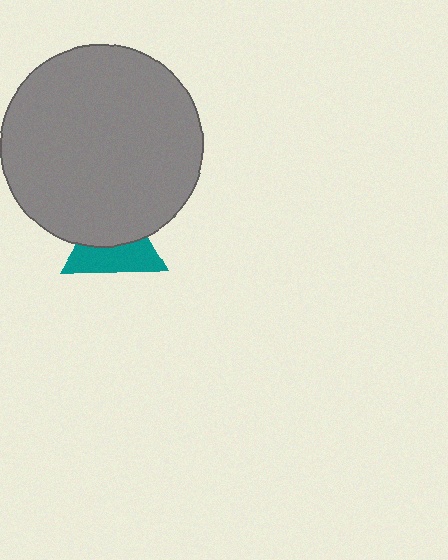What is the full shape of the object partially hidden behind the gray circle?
The partially hidden object is a teal triangle.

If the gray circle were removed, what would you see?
You would see the complete teal triangle.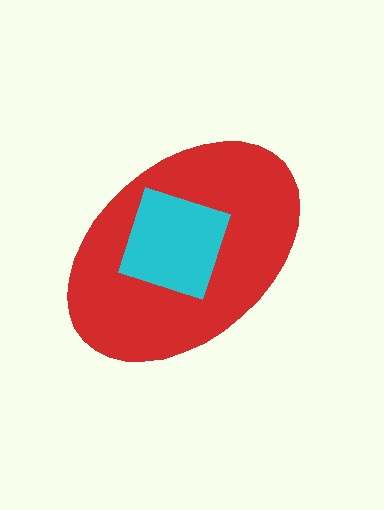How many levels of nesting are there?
2.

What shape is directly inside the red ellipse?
The cyan square.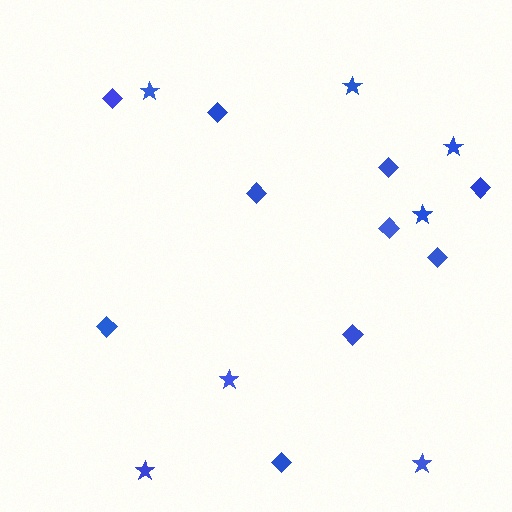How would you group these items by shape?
There are 2 groups: one group of diamonds (10) and one group of stars (7).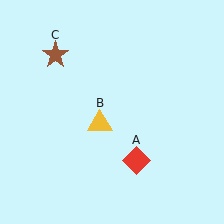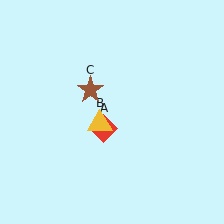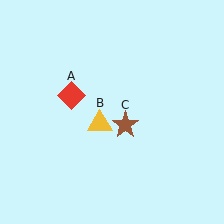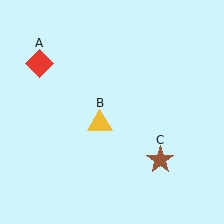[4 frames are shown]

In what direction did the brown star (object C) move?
The brown star (object C) moved down and to the right.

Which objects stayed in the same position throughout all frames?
Yellow triangle (object B) remained stationary.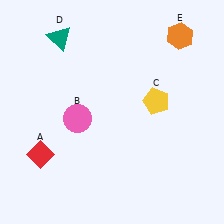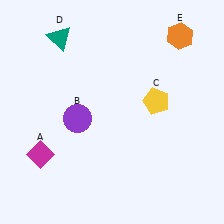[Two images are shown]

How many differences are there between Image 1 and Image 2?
There are 2 differences between the two images.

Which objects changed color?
A changed from red to magenta. B changed from pink to purple.